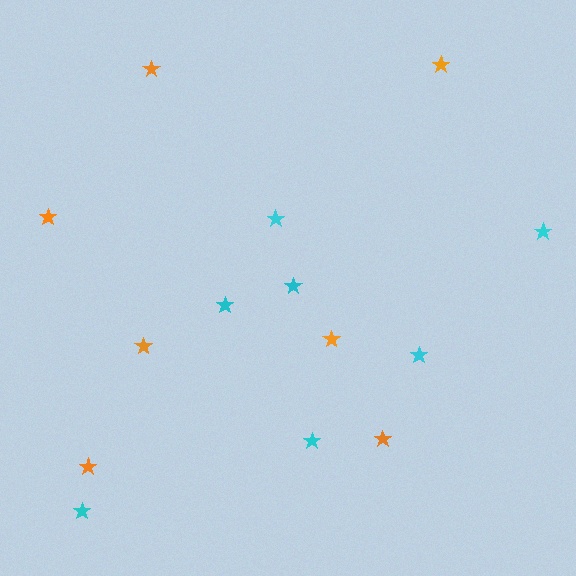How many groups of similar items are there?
There are 2 groups: one group of cyan stars (7) and one group of orange stars (7).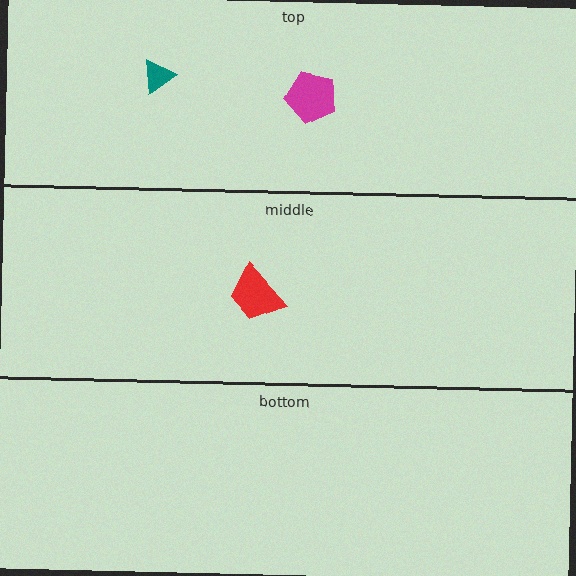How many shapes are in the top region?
2.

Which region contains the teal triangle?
The top region.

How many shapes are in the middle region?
1.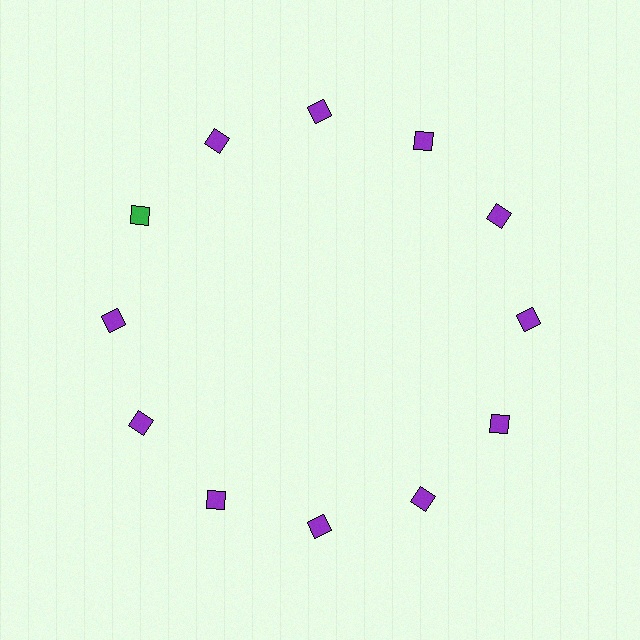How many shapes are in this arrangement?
There are 12 shapes arranged in a ring pattern.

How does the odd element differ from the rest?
It has a different color: green instead of purple.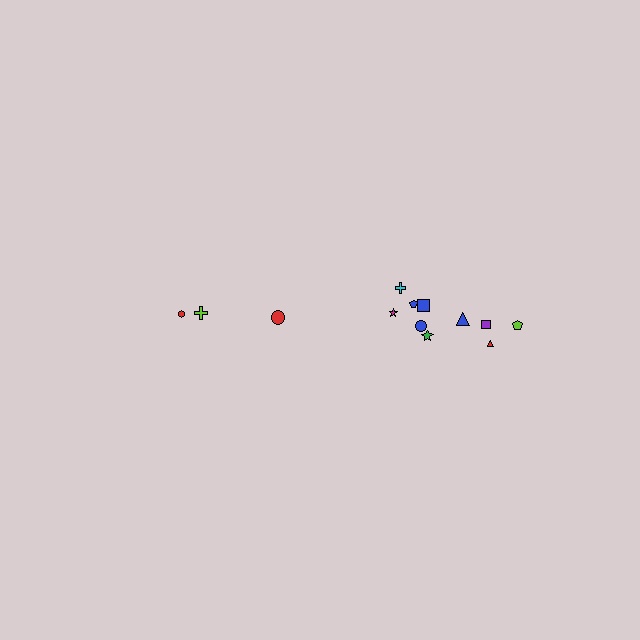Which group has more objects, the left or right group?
The right group.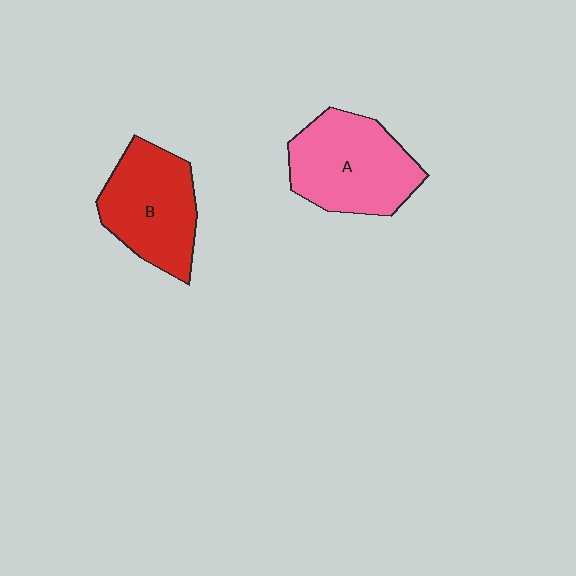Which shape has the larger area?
Shape A (pink).